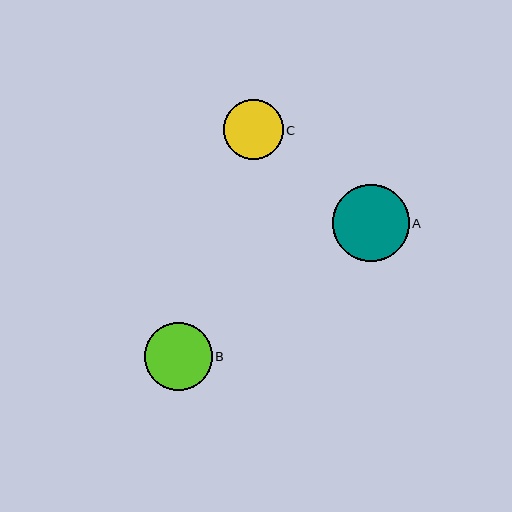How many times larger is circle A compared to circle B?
Circle A is approximately 1.1 times the size of circle B.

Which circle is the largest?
Circle A is the largest with a size of approximately 77 pixels.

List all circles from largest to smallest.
From largest to smallest: A, B, C.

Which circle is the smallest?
Circle C is the smallest with a size of approximately 60 pixels.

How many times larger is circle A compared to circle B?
Circle A is approximately 1.1 times the size of circle B.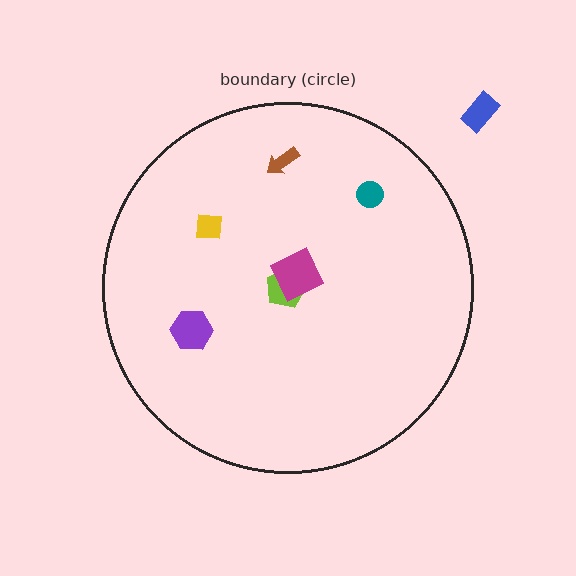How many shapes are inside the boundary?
6 inside, 1 outside.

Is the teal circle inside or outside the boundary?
Inside.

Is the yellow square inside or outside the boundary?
Inside.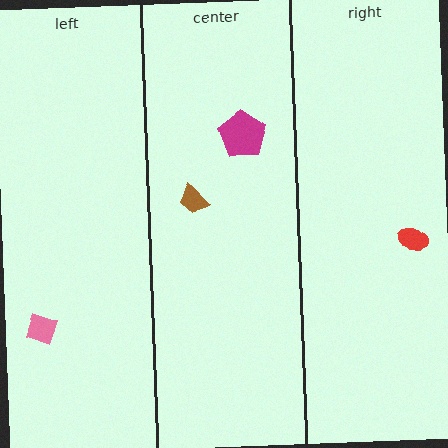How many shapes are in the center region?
2.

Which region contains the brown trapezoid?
The center region.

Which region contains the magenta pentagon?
The center region.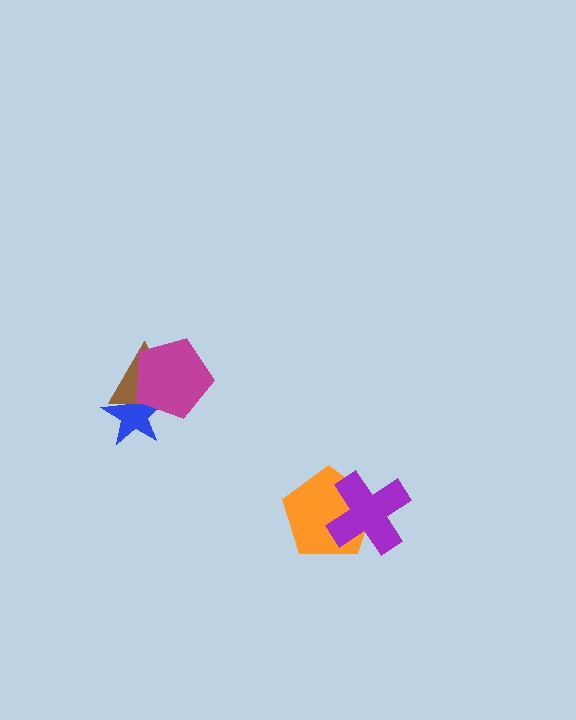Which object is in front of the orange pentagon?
The purple cross is in front of the orange pentagon.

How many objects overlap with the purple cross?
1 object overlaps with the purple cross.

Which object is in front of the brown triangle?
The magenta pentagon is in front of the brown triangle.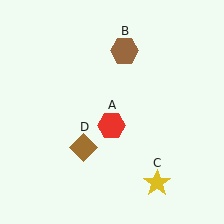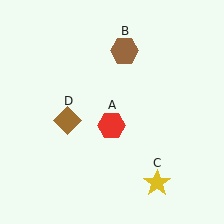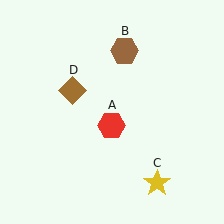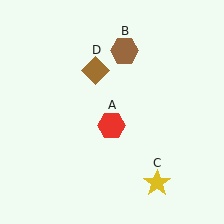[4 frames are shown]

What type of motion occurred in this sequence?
The brown diamond (object D) rotated clockwise around the center of the scene.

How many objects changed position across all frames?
1 object changed position: brown diamond (object D).